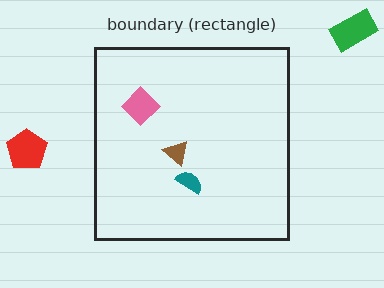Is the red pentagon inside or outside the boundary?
Outside.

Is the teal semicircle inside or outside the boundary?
Inside.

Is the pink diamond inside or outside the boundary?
Inside.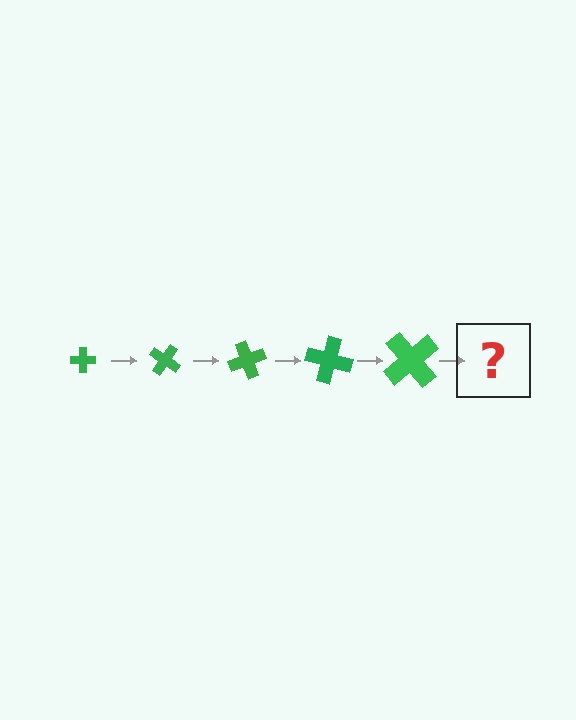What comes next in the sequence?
The next element should be a cross, larger than the previous one and rotated 175 degrees from the start.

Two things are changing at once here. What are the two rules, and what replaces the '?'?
The two rules are that the cross grows larger each step and it rotates 35 degrees each step. The '?' should be a cross, larger than the previous one and rotated 175 degrees from the start.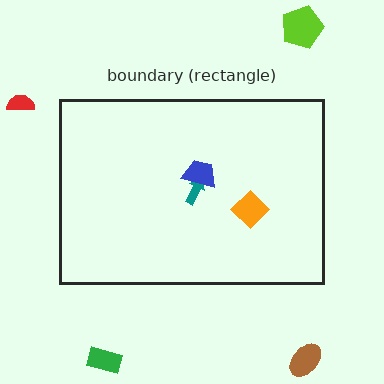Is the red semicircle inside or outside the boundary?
Outside.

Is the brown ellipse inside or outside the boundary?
Outside.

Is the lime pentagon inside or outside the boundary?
Outside.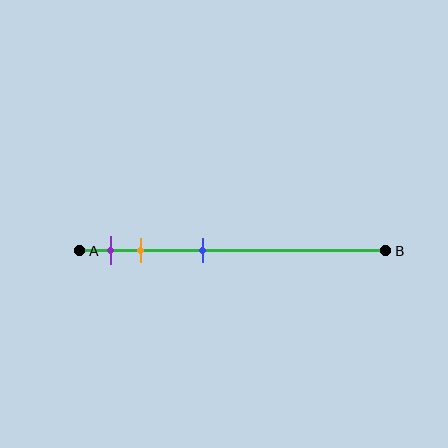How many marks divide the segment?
There are 3 marks dividing the segment.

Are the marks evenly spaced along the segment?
No, the marks are not evenly spaced.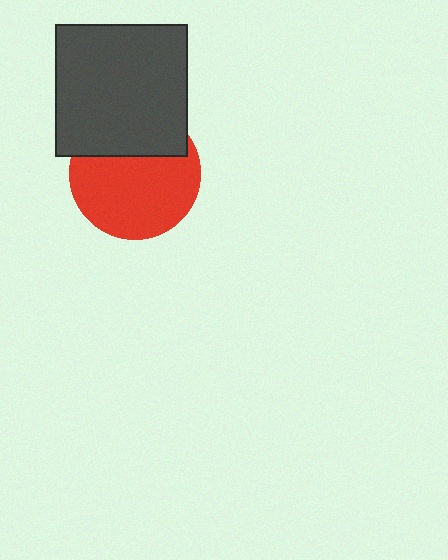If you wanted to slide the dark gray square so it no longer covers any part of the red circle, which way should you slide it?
Slide it up — that is the most direct way to separate the two shapes.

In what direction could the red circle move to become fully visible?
The red circle could move down. That would shift it out from behind the dark gray square entirely.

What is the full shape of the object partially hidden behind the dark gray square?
The partially hidden object is a red circle.